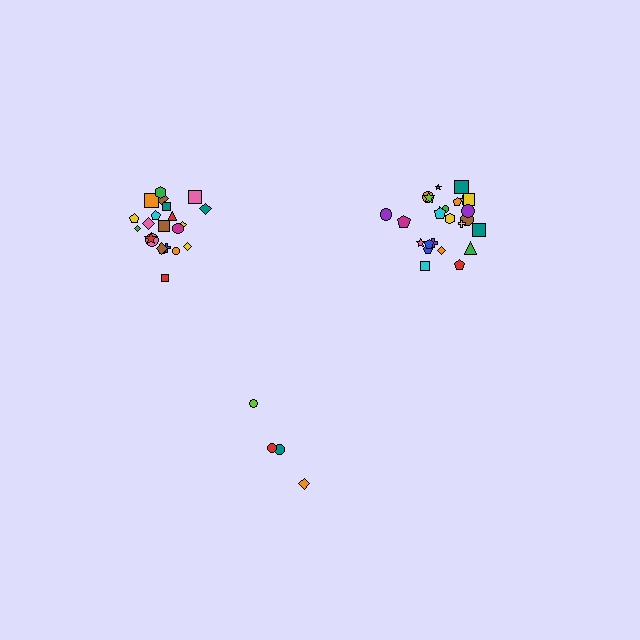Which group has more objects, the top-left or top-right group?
The top-right group.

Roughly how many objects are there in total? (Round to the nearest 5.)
Roughly 50 objects in total.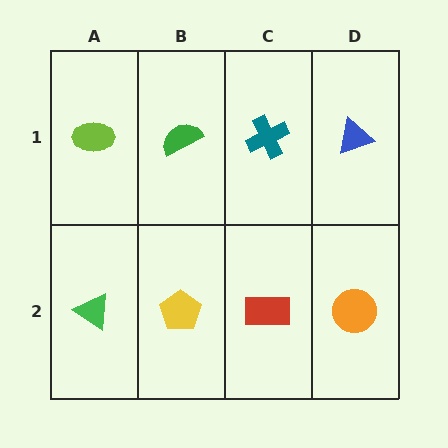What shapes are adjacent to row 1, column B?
A yellow pentagon (row 2, column B), a lime ellipse (row 1, column A), a teal cross (row 1, column C).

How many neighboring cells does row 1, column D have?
2.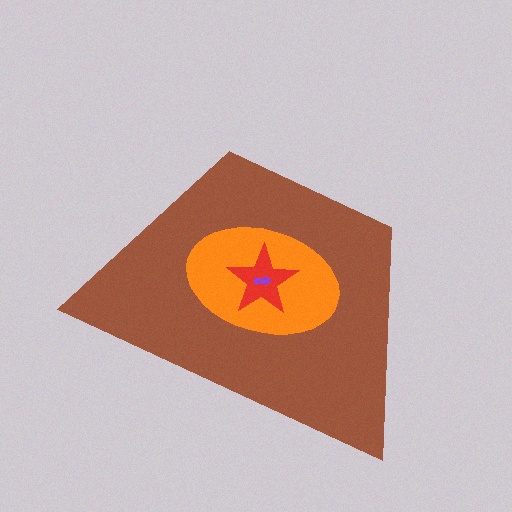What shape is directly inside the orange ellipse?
The red star.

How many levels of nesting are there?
4.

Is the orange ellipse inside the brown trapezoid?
Yes.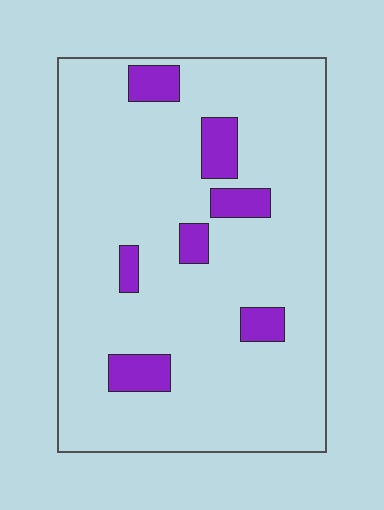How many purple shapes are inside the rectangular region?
7.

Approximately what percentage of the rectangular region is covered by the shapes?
Approximately 10%.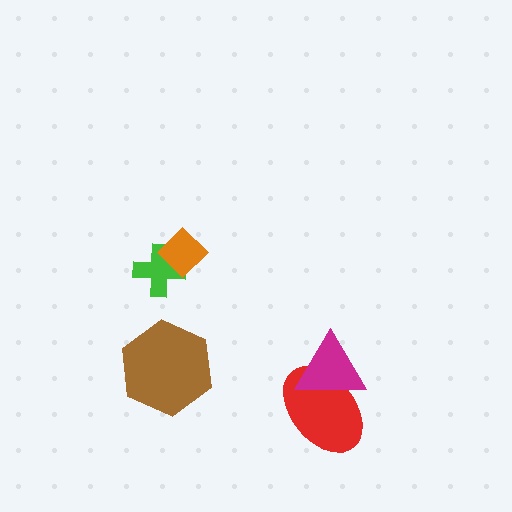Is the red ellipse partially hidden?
Yes, it is partially covered by another shape.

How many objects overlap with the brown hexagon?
0 objects overlap with the brown hexagon.